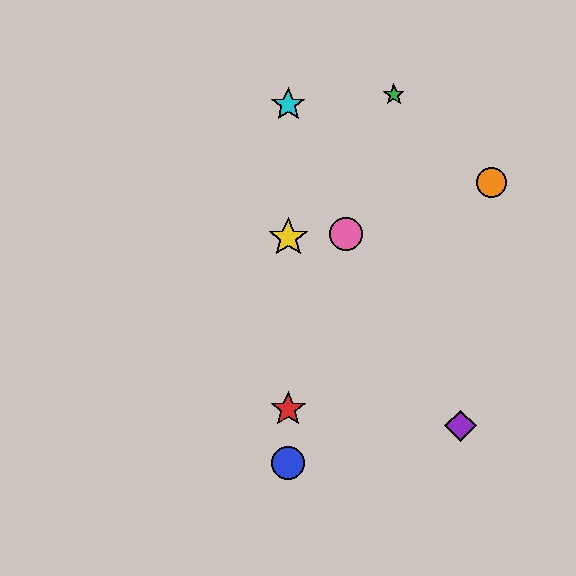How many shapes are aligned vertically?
4 shapes (the red star, the blue circle, the yellow star, the cyan star) are aligned vertically.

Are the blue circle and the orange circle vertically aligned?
No, the blue circle is at x≈288 and the orange circle is at x≈492.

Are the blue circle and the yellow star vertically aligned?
Yes, both are at x≈288.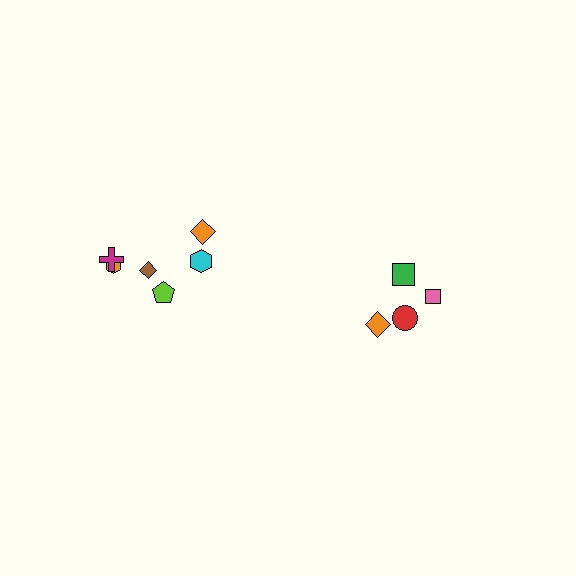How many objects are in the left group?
There are 6 objects.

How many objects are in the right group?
There are 4 objects.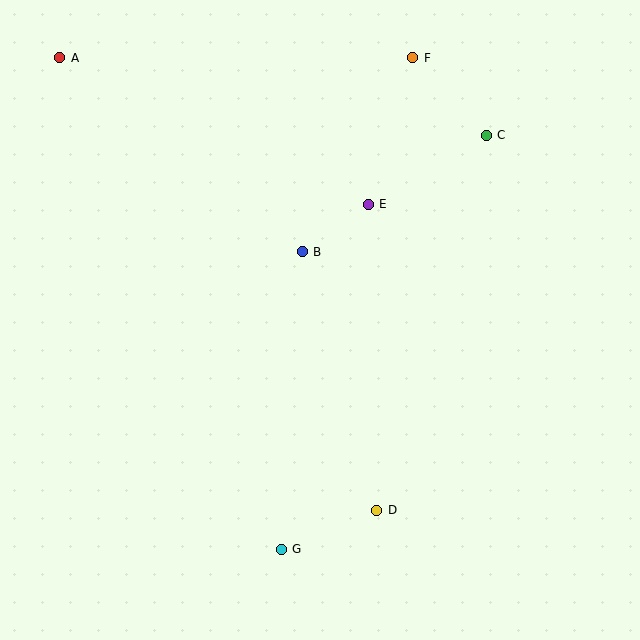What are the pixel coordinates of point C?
Point C is at (486, 135).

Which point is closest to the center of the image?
Point B at (302, 252) is closest to the center.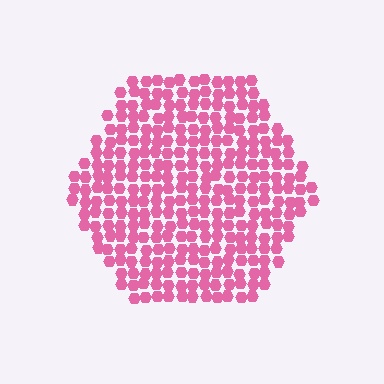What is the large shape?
The large shape is a hexagon.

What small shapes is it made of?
It is made of small hexagons.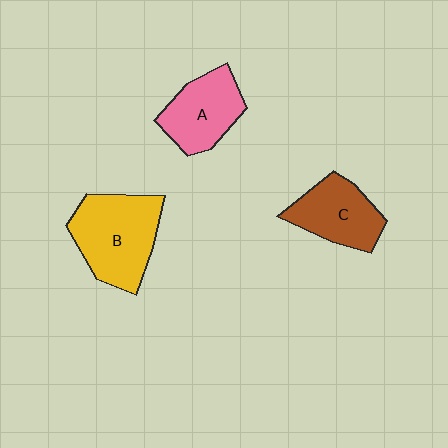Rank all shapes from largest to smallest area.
From largest to smallest: B (yellow), C (brown), A (pink).